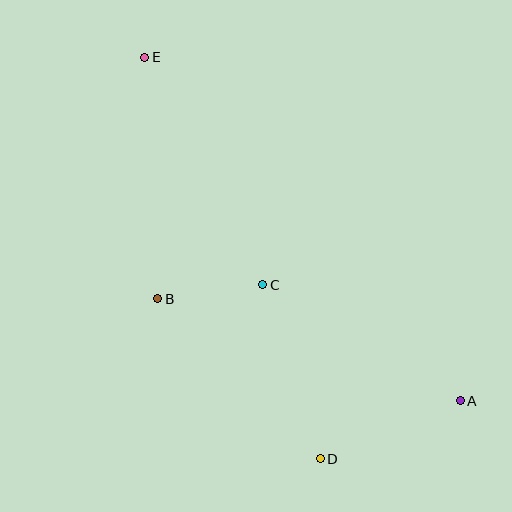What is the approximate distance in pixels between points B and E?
The distance between B and E is approximately 241 pixels.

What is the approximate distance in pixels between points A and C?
The distance between A and C is approximately 229 pixels.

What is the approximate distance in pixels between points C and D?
The distance between C and D is approximately 183 pixels.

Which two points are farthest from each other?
Points A and E are farthest from each other.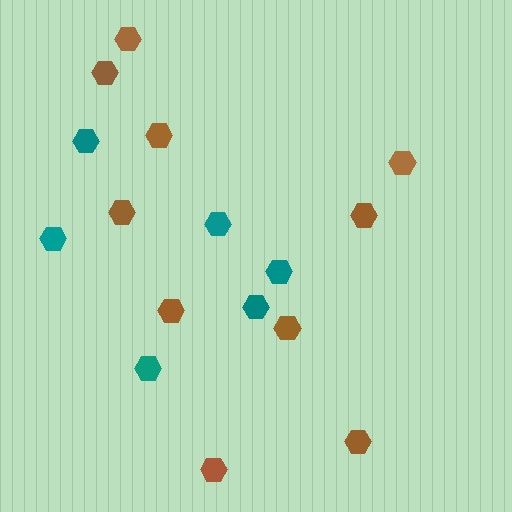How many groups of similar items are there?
There are 2 groups: one group of brown hexagons (10) and one group of teal hexagons (6).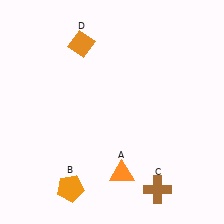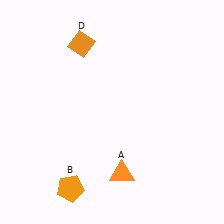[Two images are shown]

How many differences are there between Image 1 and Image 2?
There is 1 difference between the two images.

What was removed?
The brown cross (C) was removed in Image 2.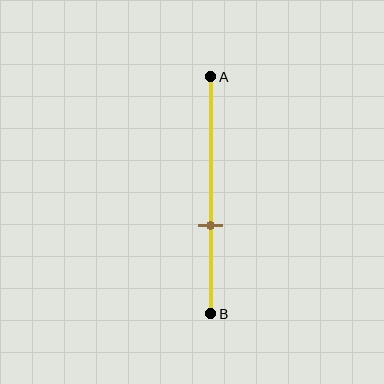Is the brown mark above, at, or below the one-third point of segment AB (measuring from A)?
The brown mark is below the one-third point of segment AB.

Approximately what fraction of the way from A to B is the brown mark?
The brown mark is approximately 65% of the way from A to B.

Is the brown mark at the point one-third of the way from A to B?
No, the mark is at about 65% from A, not at the 33% one-third point.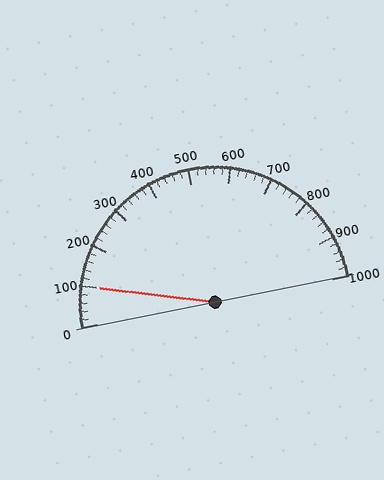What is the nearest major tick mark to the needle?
The nearest major tick mark is 100.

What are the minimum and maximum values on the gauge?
The gauge ranges from 0 to 1000.